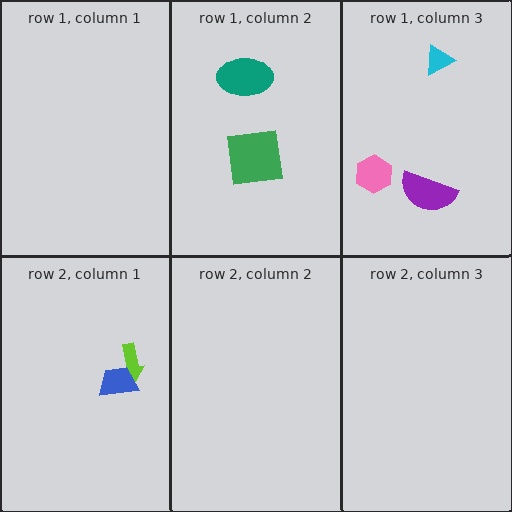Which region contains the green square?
The row 1, column 2 region.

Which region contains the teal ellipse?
The row 1, column 2 region.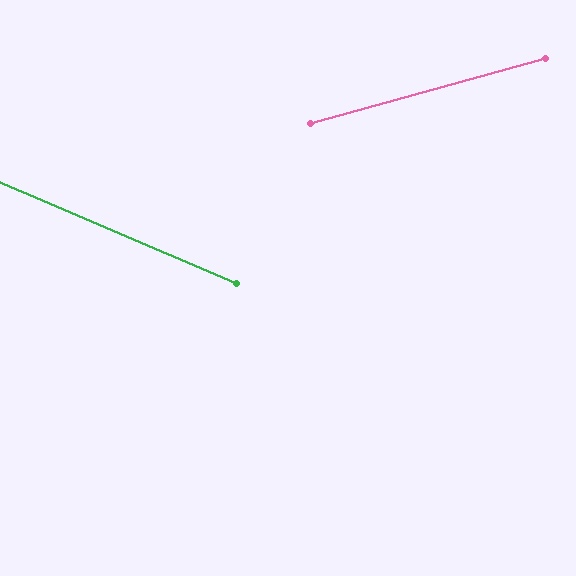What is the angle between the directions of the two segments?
Approximately 39 degrees.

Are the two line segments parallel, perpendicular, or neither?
Neither parallel nor perpendicular — they differ by about 39°.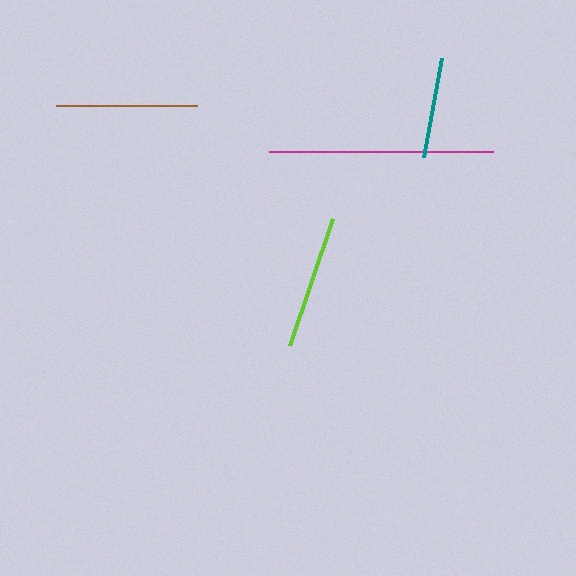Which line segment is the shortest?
The teal line is the shortest at approximately 101 pixels.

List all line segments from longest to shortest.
From longest to shortest: magenta, brown, lime, teal.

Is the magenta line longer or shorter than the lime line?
The magenta line is longer than the lime line.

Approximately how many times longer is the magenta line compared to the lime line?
The magenta line is approximately 1.7 times the length of the lime line.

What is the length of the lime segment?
The lime segment is approximately 135 pixels long.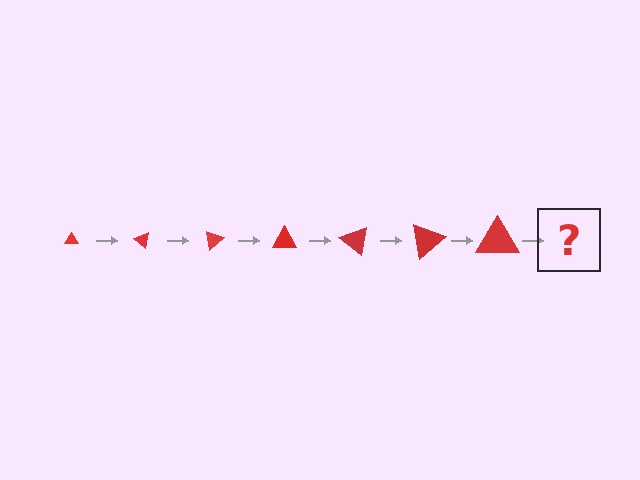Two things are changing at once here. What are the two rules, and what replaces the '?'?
The two rules are that the triangle grows larger each step and it rotates 40 degrees each step. The '?' should be a triangle, larger than the previous one and rotated 280 degrees from the start.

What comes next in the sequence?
The next element should be a triangle, larger than the previous one and rotated 280 degrees from the start.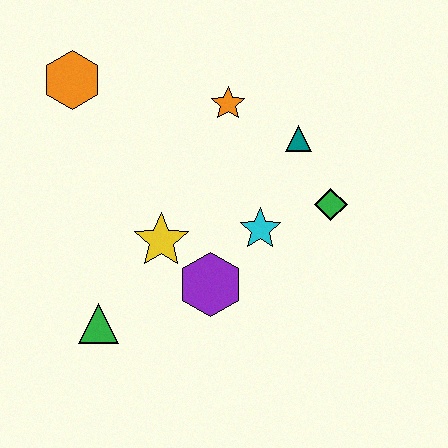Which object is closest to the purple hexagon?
The yellow star is closest to the purple hexagon.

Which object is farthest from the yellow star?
The orange hexagon is farthest from the yellow star.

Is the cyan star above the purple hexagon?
Yes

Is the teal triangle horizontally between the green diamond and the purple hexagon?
Yes